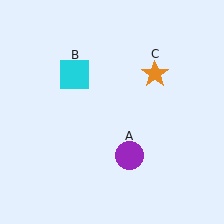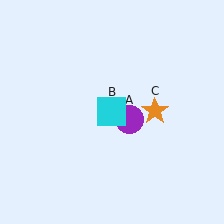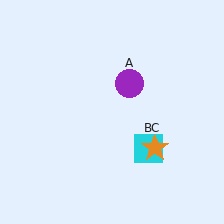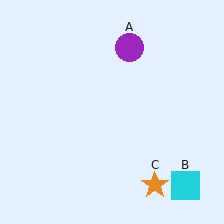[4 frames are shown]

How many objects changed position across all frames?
3 objects changed position: purple circle (object A), cyan square (object B), orange star (object C).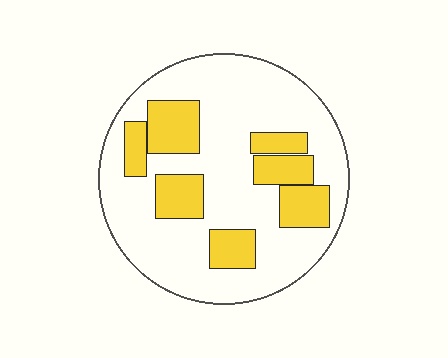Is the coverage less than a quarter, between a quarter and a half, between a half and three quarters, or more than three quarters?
Between a quarter and a half.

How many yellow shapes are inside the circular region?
7.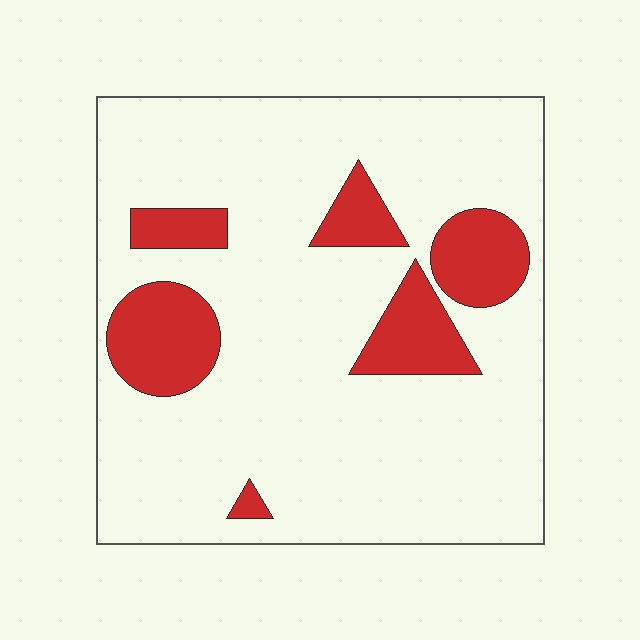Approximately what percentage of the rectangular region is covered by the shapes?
Approximately 20%.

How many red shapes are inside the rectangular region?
6.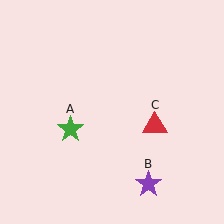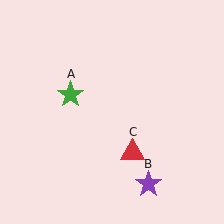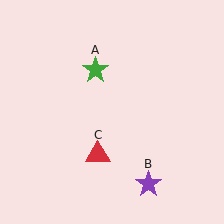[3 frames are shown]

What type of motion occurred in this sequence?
The green star (object A), red triangle (object C) rotated clockwise around the center of the scene.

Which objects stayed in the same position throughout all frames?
Purple star (object B) remained stationary.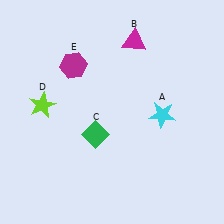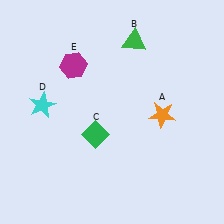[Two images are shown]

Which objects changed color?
A changed from cyan to orange. B changed from magenta to green. D changed from lime to cyan.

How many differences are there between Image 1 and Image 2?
There are 3 differences between the two images.